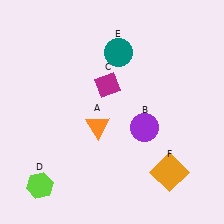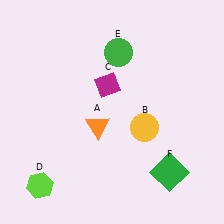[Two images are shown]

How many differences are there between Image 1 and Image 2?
There are 3 differences between the two images.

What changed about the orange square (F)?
In Image 1, F is orange. In Image 2, it changed to green.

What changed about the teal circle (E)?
In Image 1, E is teal. In Image 2, it changed to green.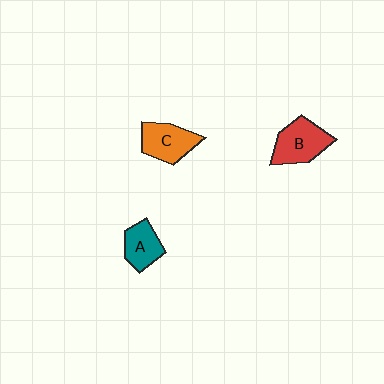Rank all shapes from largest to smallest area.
From largest to smallest: B (red), C (orange), A (teal).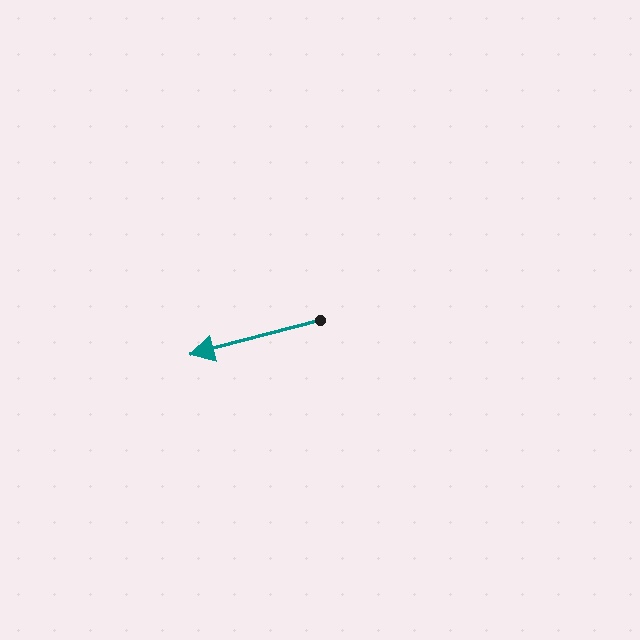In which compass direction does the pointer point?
West.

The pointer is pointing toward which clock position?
Roughly 9 o'clock.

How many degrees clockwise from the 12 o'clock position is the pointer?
Approximately 255 degrees.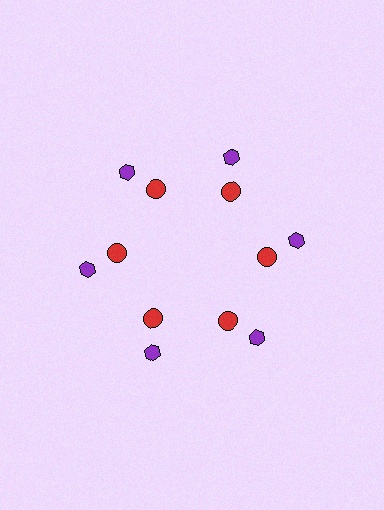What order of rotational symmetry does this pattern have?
This pattern has 6-fold rotational symmetry.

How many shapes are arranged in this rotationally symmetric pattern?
There are 12 shapes, arranged in 6 groups of 2.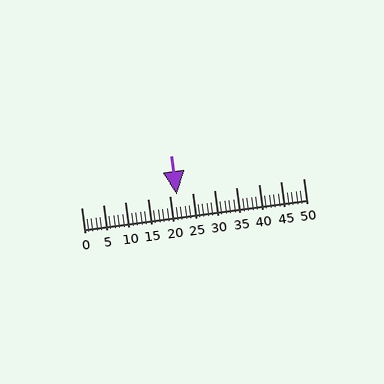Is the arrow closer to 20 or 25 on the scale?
The arrow is closer to 20.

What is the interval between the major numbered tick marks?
The major tick marks are spaced 5 units apart.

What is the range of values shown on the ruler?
The ruler shows values from 0 to 50.